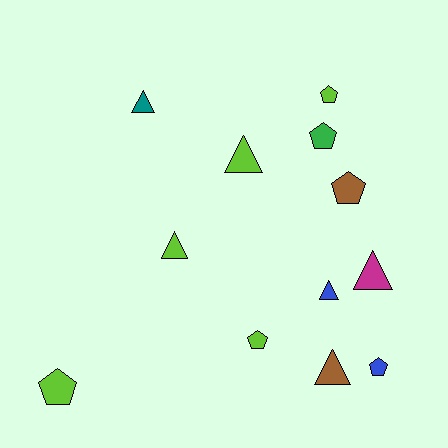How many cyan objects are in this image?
There are no cyan objects.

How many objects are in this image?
There are 12 objects.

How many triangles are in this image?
There are 6 triangles.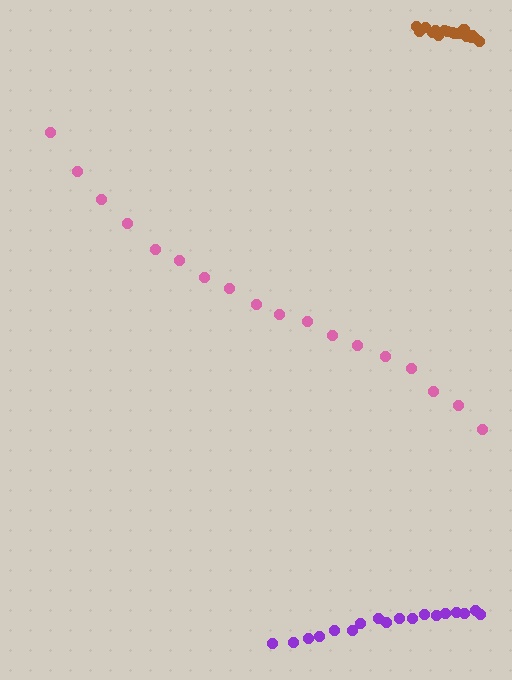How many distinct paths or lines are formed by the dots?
There are 3 distinct paths.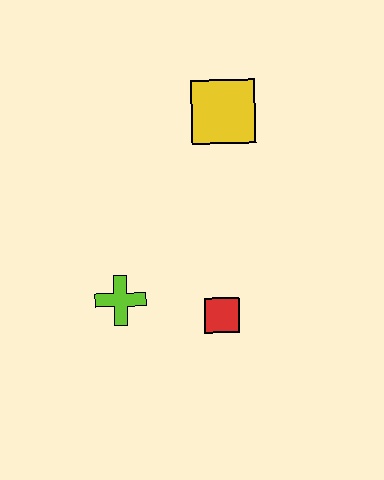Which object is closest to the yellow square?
The red square is closest to the yellow square.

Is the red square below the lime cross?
Yes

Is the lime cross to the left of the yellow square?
Yes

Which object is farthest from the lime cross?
The yellow square is farthest from the lime cross.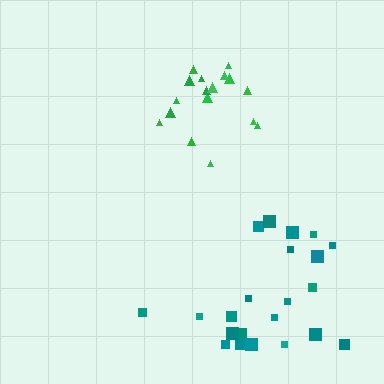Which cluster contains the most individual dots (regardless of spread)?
Teal (22).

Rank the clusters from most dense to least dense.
green, teal.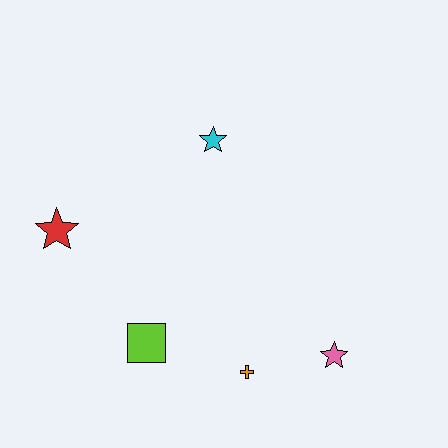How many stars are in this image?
There are 3 stars.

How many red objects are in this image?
There is 1 red object.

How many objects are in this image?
There are 5 objects.